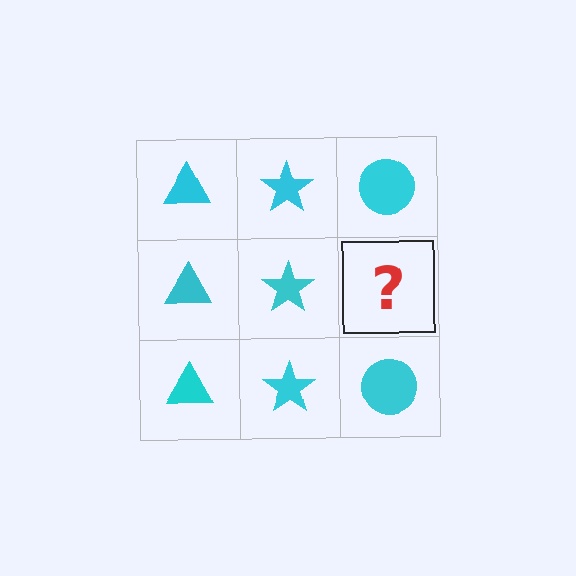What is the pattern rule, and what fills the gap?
The rule is that each column has a consistent shape. The gap should be filled with a cyan circle.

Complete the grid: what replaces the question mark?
The question mark should be replaced with a cyan circle.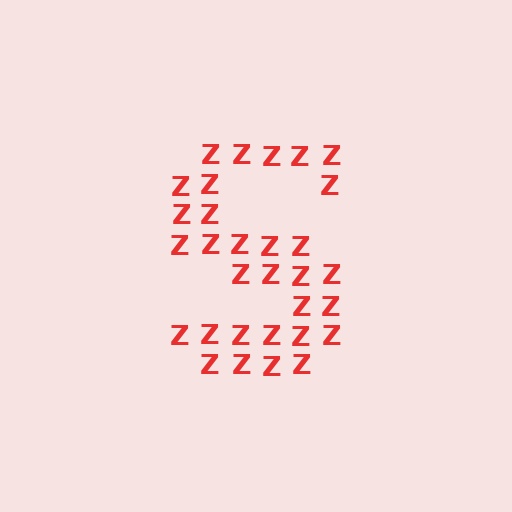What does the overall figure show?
The overall figure shows the letter S.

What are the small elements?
The small elements are letter Z's.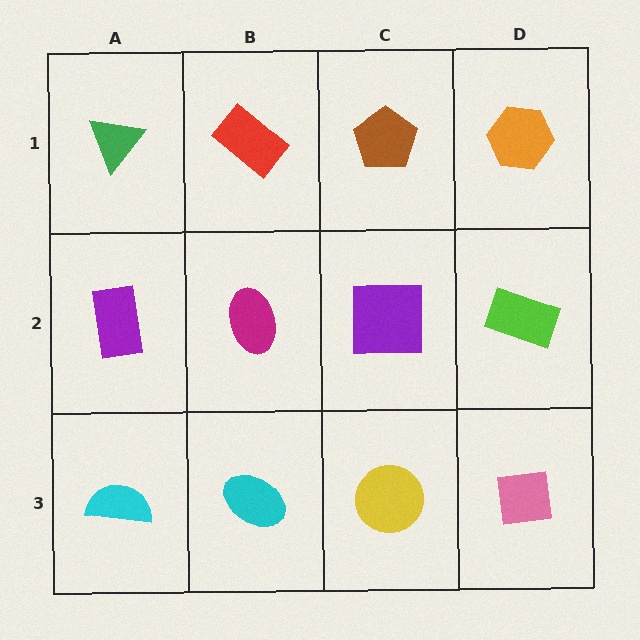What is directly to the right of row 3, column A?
A cyan ellipse.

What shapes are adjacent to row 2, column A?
A green triangle (row 1, column A), a cyan semicircle (row 3, column A), a magenta ellipse (row 2, column B).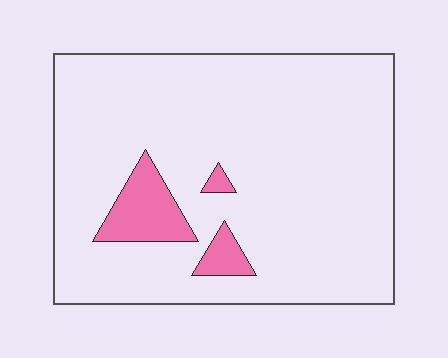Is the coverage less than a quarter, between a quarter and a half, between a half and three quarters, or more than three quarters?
Less than a quarter.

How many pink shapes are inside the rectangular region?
3.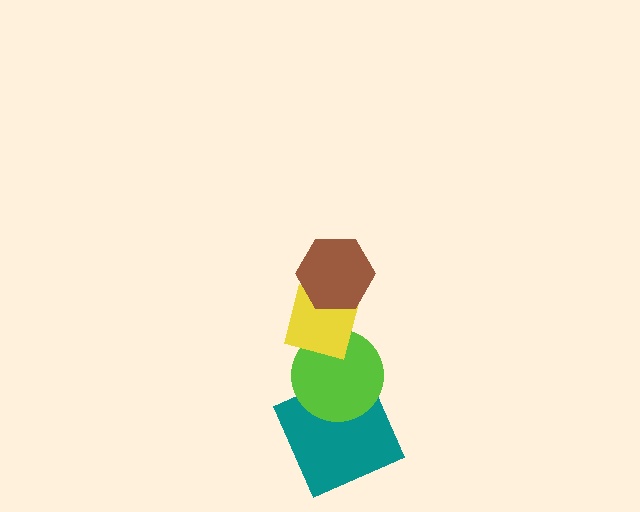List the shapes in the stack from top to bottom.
From top to bottom: the brown hexagon, the yellow square, the lime circle, the teal square.